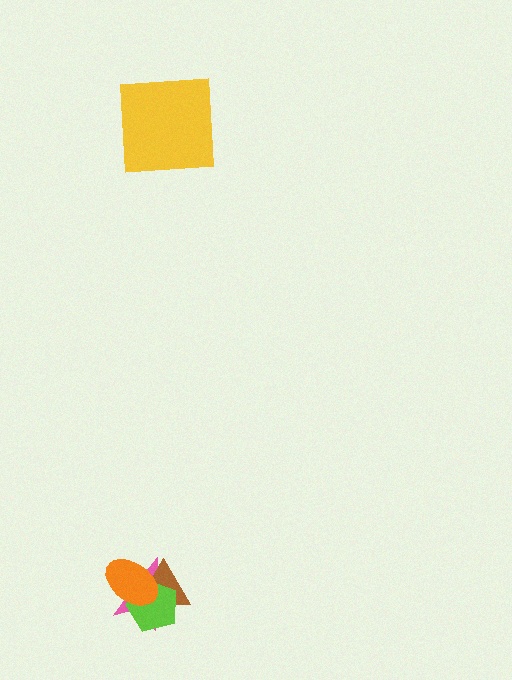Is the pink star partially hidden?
Yes, it is partially covered by another shape.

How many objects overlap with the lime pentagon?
3 objects overlap with the lime pentagon.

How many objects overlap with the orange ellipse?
3 objects overlap with the orange ellipse.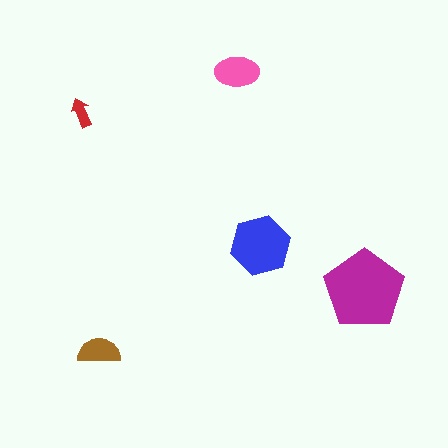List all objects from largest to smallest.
The magenta pentagon, the blue hexagon, the pink ellipse, the brown semicircle, the red arrow.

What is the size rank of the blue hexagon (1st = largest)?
2nd.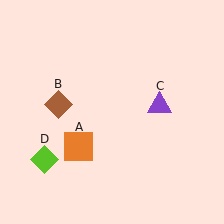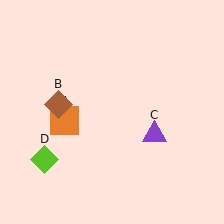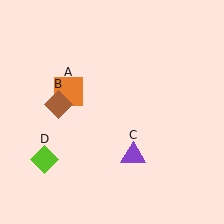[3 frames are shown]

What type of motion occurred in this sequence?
The orange square (object A), purple triangle (object C) rotated clockwise around the center of the scene.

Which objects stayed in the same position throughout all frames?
Brown diamond (object B) and lime diamond (object D) remained stationary.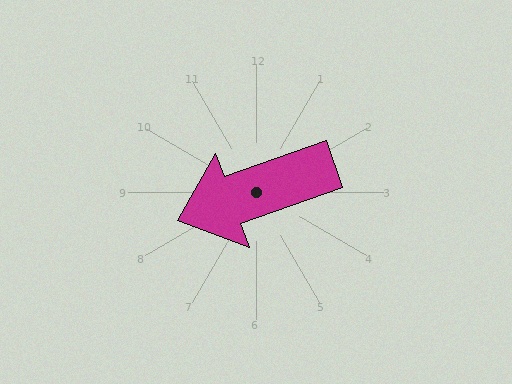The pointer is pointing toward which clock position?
Roughly 8 o'clock.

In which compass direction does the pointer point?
West.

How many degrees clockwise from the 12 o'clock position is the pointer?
Approximately 250 degrees.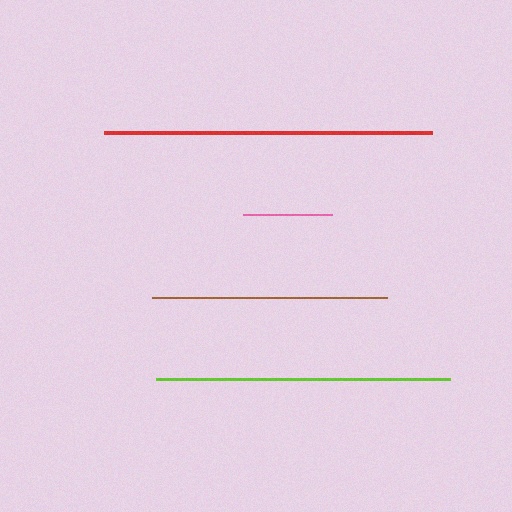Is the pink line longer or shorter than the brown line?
The brown line is longer than the pink line.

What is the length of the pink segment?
The pink segment is approximately 90 pixels long.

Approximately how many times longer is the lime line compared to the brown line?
The lime line is approximately 1.3 times the length of the brown line.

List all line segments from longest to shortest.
From longest to shortest: red, lime, brown, pink.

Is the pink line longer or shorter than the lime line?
The lime line is longer than the pink line.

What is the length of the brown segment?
The brown segment is approximately 235 pixels long.